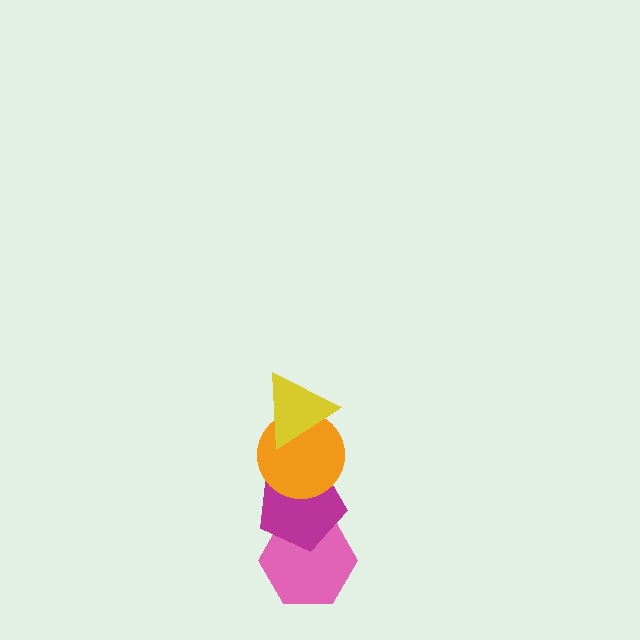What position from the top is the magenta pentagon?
The magenta pentagon is 3rd from the top.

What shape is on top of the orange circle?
The yellow triangle is on top of the orange circle.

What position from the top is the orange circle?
The orange circle is 2nd from the top.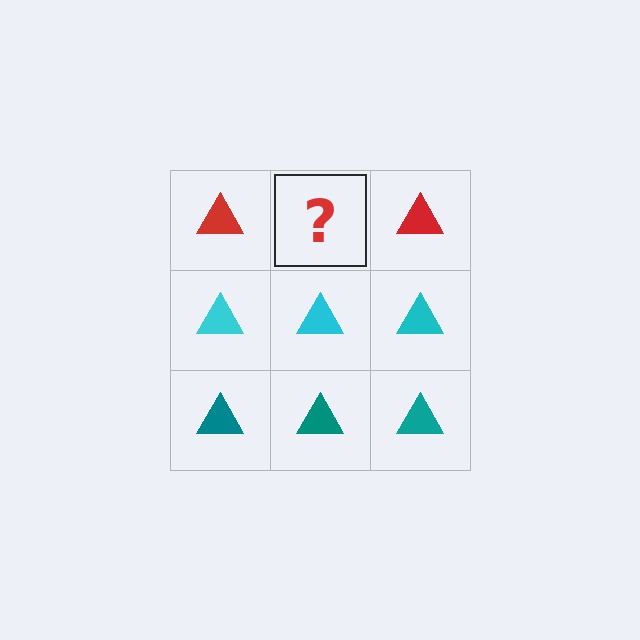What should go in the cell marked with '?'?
The missing cell should contain a red triangle.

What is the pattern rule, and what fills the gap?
The rule is that each row has a consistent color. The gap should be filled with a red triangle.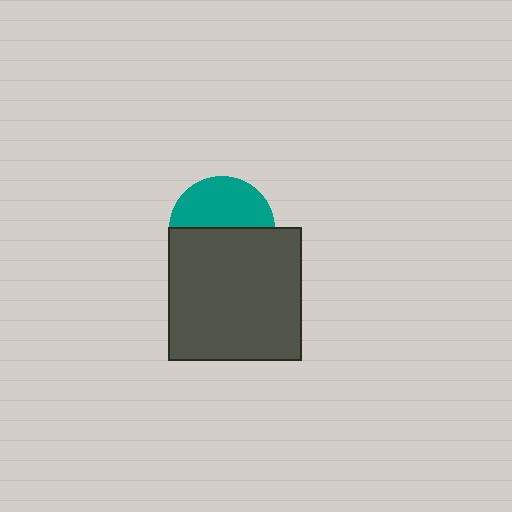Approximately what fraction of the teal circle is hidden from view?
Roughly 52% of the teal circle is hidden behind the dark gray square.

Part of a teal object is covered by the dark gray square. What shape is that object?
It is a circle.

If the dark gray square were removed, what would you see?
You would see the complete teal circle.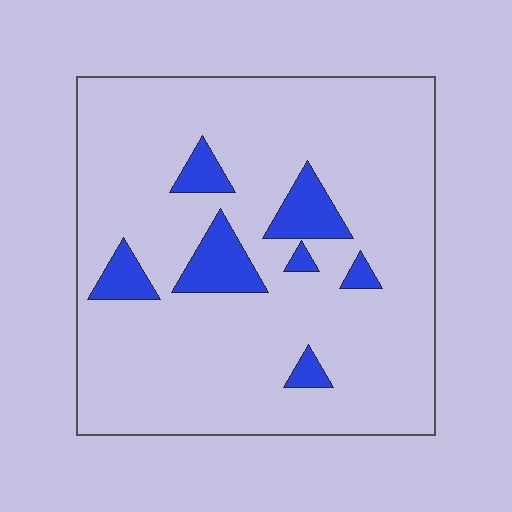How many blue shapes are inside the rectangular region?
7.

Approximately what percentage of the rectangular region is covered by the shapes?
Approximately 10%.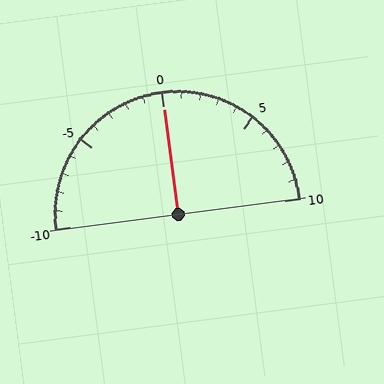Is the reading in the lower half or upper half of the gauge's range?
The reading is in the upper half of the range (-10 to 10).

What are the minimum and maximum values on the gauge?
The gauge ranges from -10 to 10.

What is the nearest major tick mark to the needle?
The nearest major tick mark is 0.